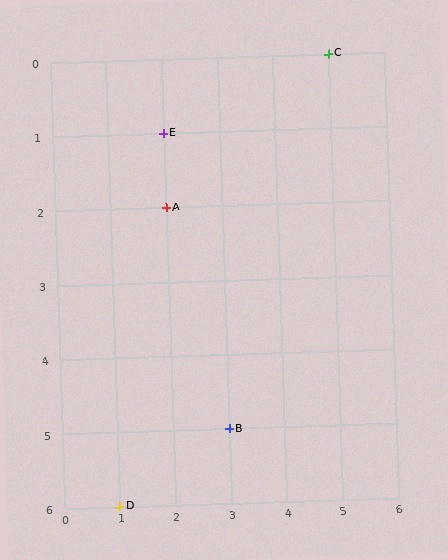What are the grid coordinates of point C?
Point C is at grid coordinates (5, 0).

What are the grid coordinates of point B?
Point B is at grid coordinates (3, 5).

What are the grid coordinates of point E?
Point E is at grid coordinates (2, 1).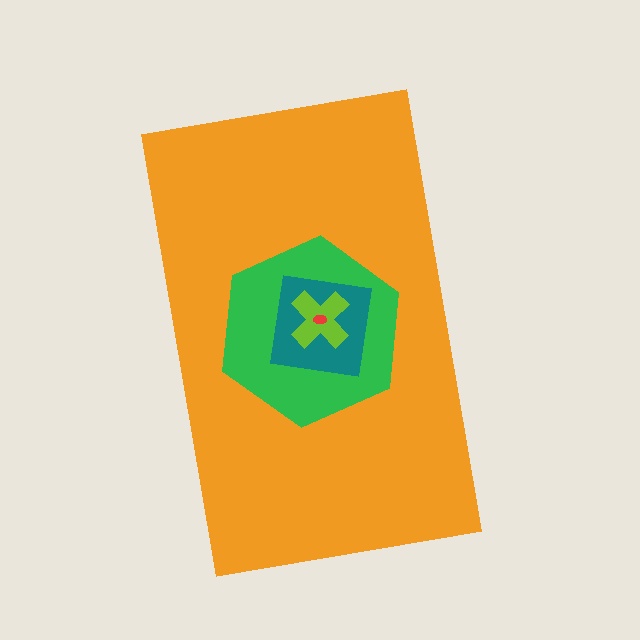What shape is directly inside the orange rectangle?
The green hexagon.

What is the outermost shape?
The orange rectangle.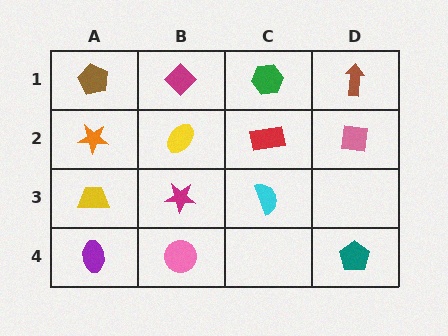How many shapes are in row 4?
3 shapes.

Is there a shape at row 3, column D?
No, that cell is empty.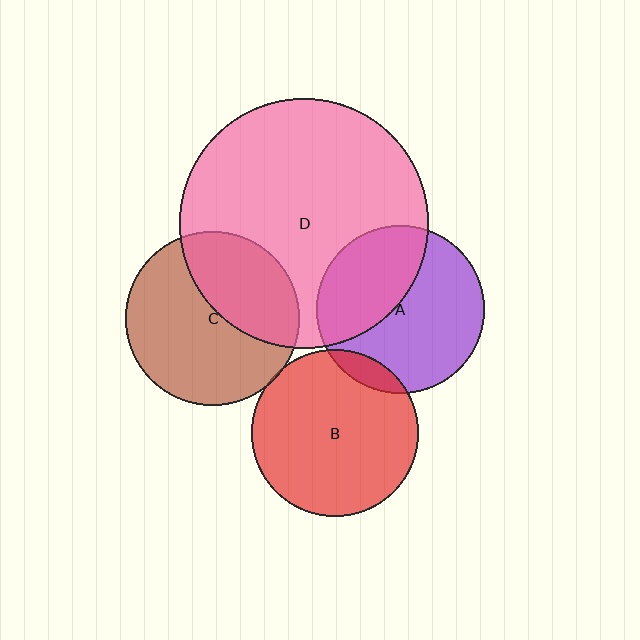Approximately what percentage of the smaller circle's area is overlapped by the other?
Approximately 10%.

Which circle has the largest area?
Circle D (pink).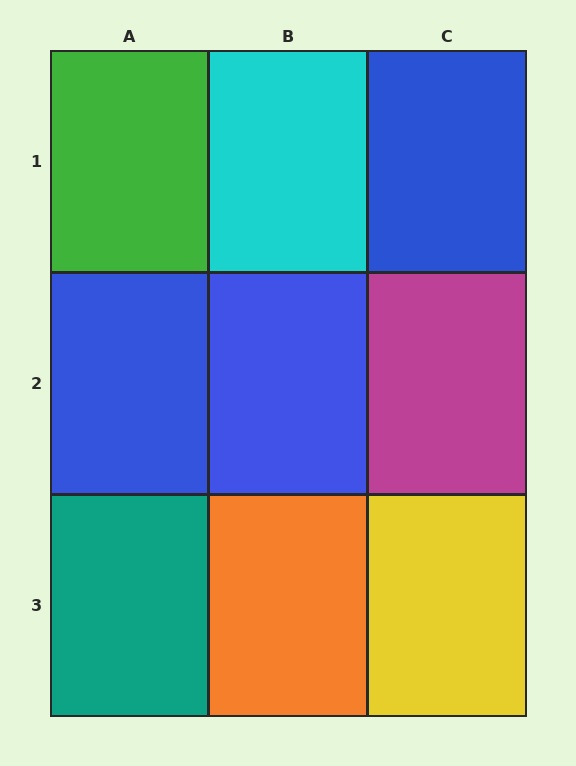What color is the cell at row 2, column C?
Magenta.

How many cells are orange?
1 cell is orange.